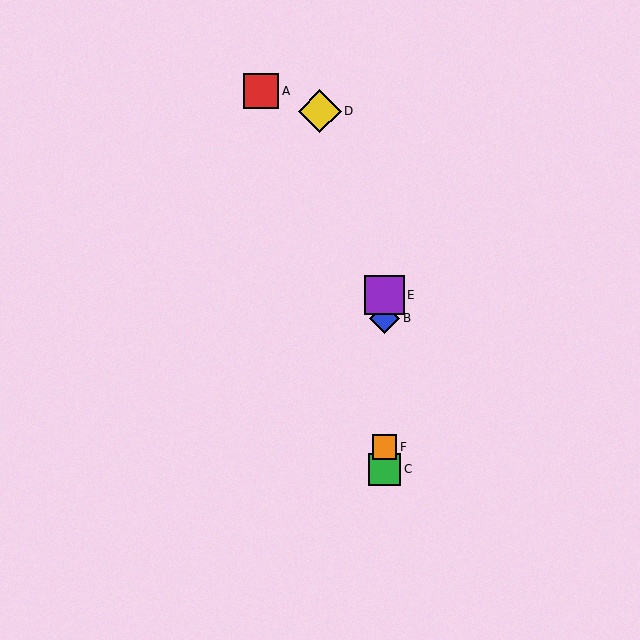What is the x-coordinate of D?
Object D is at x≈320.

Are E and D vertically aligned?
No, E is at x≈384 and D is at x≈320.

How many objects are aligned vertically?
4 objects (B, C, E, F) are aligned vertically.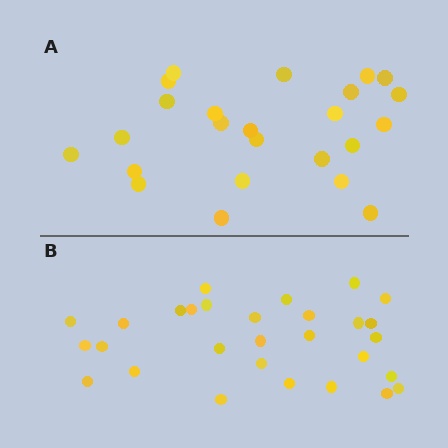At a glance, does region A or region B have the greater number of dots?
Region B (the bottom region) has more dots.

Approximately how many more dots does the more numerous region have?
Region B has about 5 more dots than region A.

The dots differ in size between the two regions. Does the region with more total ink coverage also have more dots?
No. Region A has more total ink coverage because its dots are larger, but region B actually contains more individual dots. Total area can be misleading — the number of items is what matters here.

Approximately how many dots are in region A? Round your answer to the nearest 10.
About 20 dots. (The exact count is 24, which rounds to 20.)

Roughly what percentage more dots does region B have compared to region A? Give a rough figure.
About 20% more.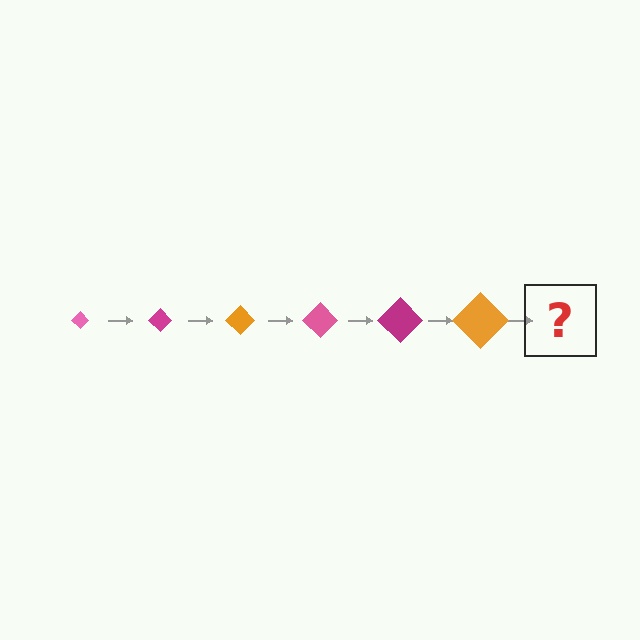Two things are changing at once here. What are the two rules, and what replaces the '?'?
The two rules are that the diamond grows larger each step and the color cycles through pink, magenta, and orange. The '?' should be a pink diamond, larger than the previous one.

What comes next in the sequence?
The next element should be a pink diamond, larger than the previous one.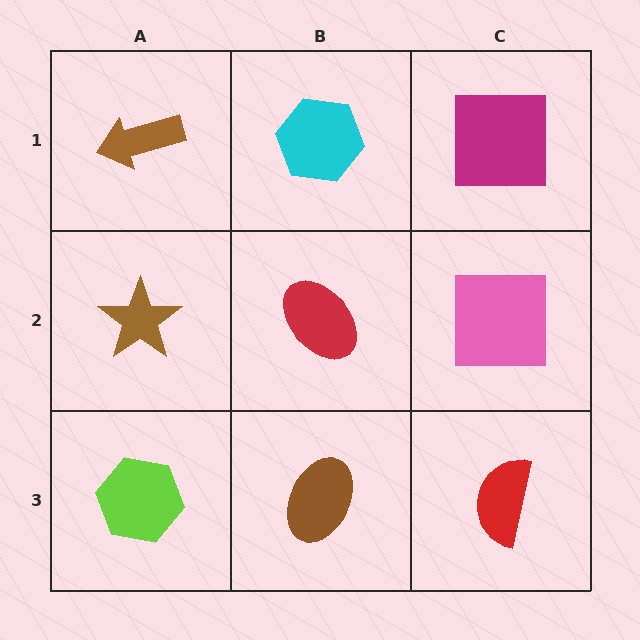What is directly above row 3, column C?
A pink square.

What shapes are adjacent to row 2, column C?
A magenta square (row 1, column C), a red semicircle (row 3, column C), a red ellipse (row 2, column B).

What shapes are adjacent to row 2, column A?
A brown arrow (row 1, column A), a lime hexagon (row 3, column A), a red ellipse (row 2, column B).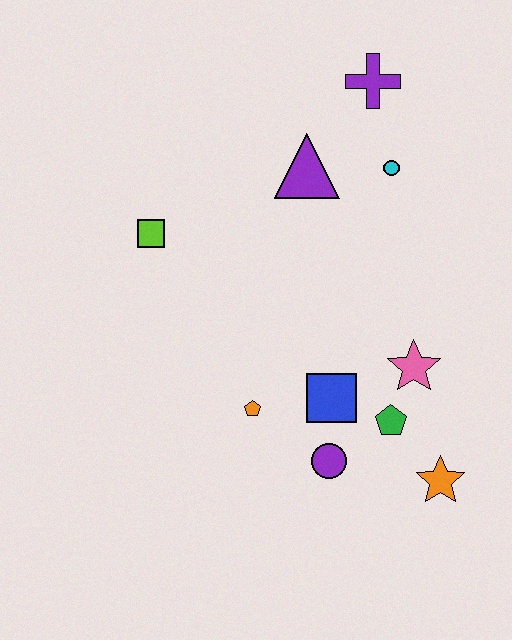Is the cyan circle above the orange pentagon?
Yes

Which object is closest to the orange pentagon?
The blue square is closest to the orange pentagon.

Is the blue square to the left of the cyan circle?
Yes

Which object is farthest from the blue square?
The purple cross is farthest from the blue square.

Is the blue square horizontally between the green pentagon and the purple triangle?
Yes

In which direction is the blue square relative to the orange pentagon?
The blue square is to the right of the orange pentagon.